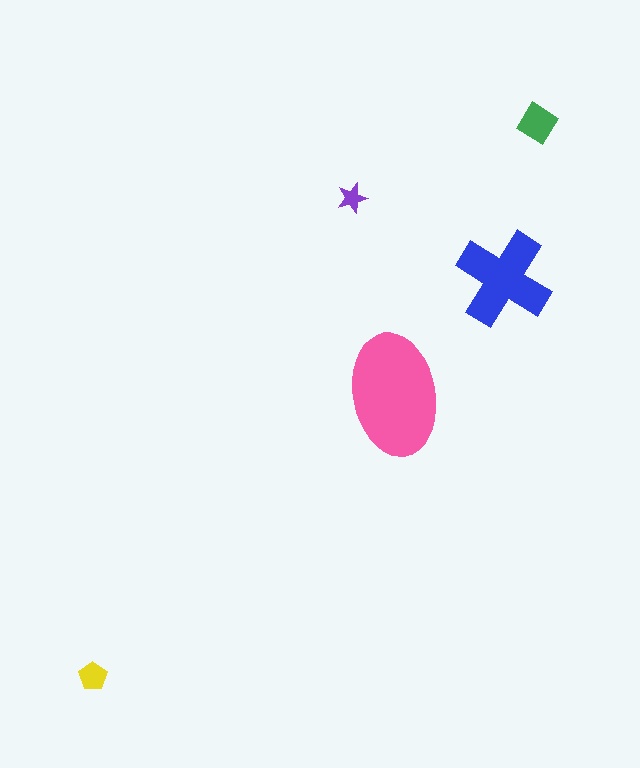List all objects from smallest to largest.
The purple star, the yellow pentagon, the green diamond, the blue cross, the pink ellipse.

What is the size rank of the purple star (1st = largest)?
5th.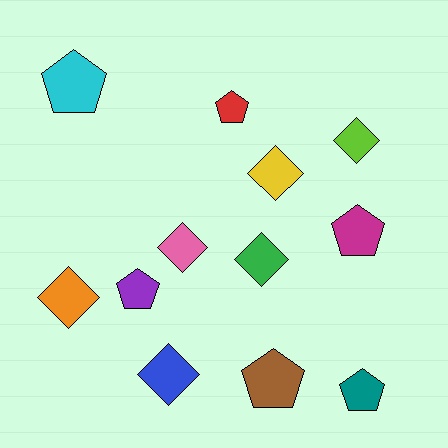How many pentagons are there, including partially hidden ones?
There are 6 pentagons.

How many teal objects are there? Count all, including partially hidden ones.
There is 1 teal object.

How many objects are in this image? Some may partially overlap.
There are 12 objects.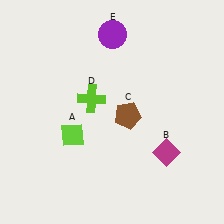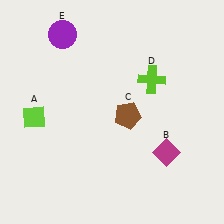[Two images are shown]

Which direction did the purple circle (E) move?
The purple circle (E) moved left.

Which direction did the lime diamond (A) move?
The lime diamond (A) moved left.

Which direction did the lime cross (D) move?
The lime cross (D) moved right.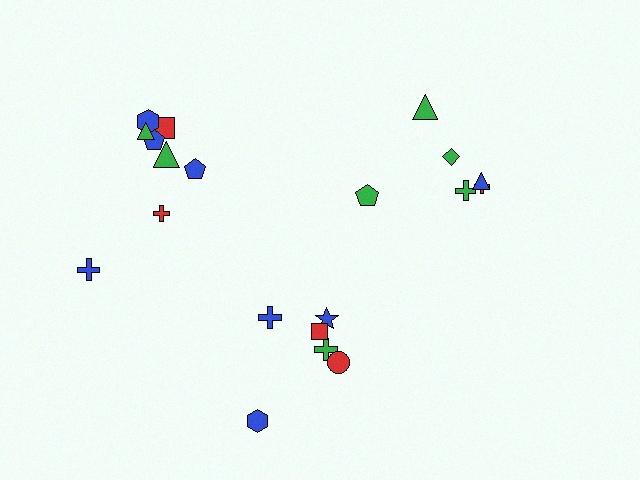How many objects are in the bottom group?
There are 6 objects.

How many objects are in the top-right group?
There are 6 objects.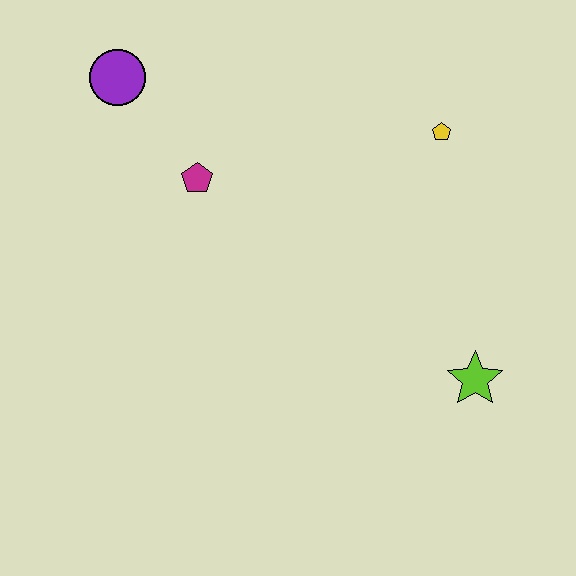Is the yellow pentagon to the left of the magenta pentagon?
No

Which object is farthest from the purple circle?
The lime star is farthest from the purple circle.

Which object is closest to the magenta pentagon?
The purple circle is closest to the magenta pentagon.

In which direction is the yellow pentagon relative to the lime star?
The yellow pentagon is above the lime star.